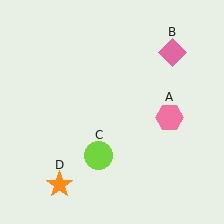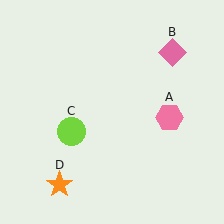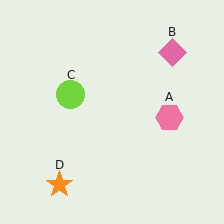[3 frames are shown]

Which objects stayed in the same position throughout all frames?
Pink hexagon (object A) and pink diamond (object B) and orange star (object D) remained stationary.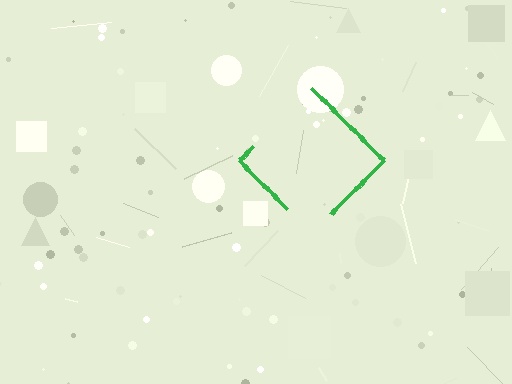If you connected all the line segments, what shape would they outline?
They would outline a diamond.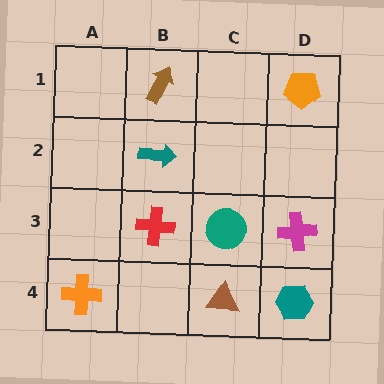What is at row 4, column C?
A brown triangle.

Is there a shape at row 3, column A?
No, that cell is empty.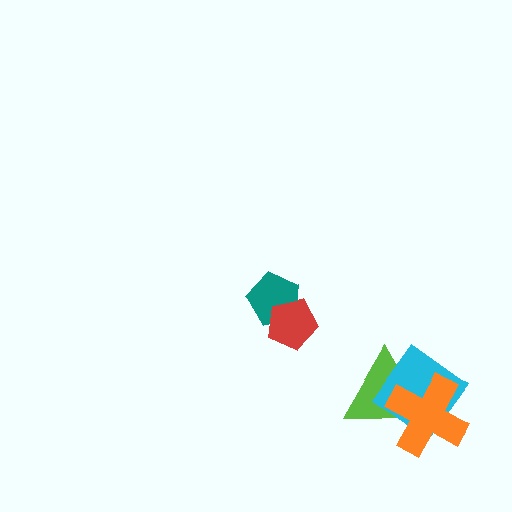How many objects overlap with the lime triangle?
2 objects overlap with the lime triangle.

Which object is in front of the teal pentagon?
The red pentagon is in front of the teal pentagon.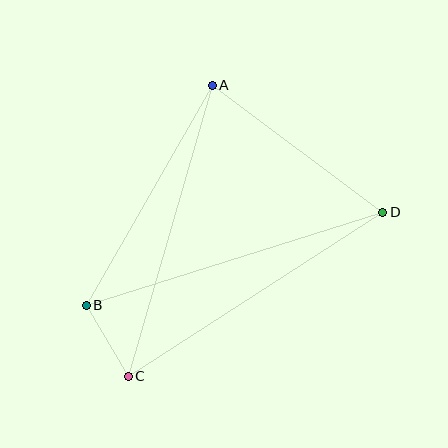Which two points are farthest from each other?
Points B and D are farthest from each other.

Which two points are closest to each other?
Points B and C are closest to each other.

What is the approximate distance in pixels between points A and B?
The distance between A and B is approximately 253 pixels.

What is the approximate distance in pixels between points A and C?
The distance between A and C is approximately 303 pixels.